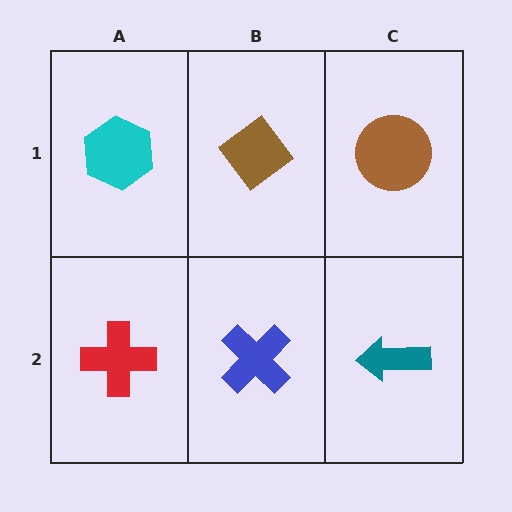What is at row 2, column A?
A red cross.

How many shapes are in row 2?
3 shapes.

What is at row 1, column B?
A brown diamond.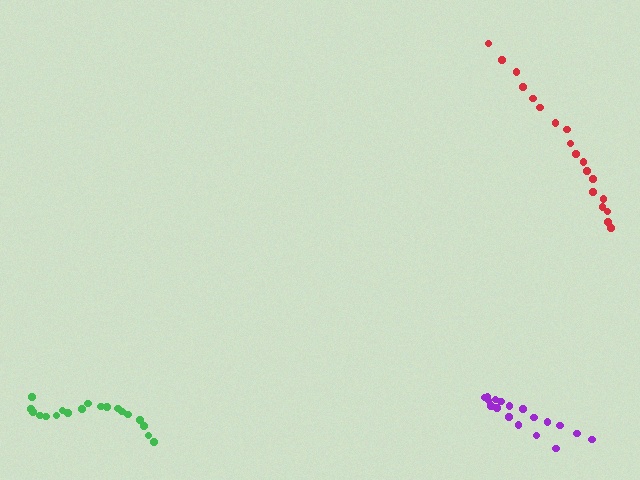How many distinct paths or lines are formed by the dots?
There are 3 distinct paths.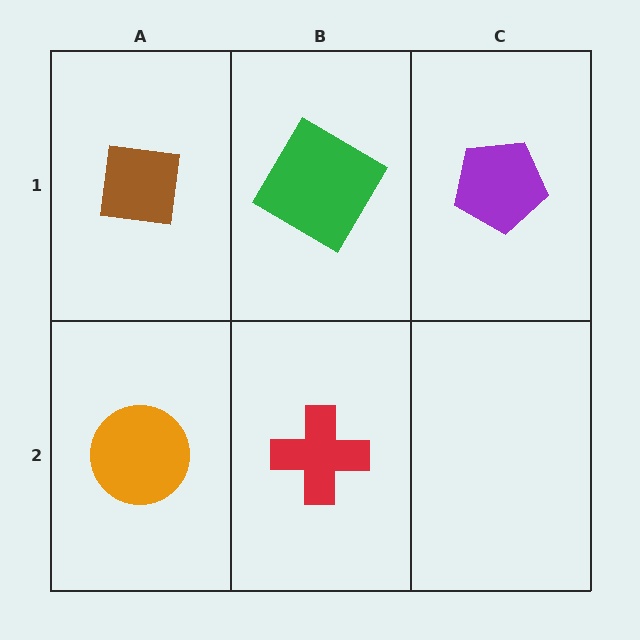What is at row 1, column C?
A purple pentagon.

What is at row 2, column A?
An orange circle.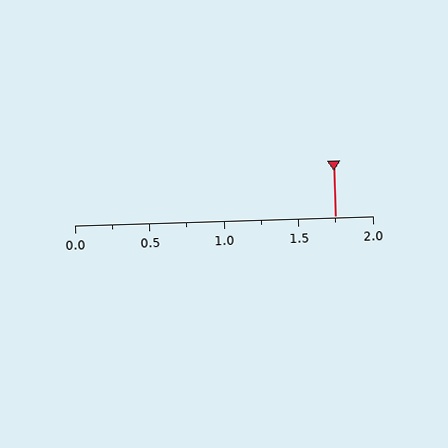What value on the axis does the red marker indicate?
The marker indicates approximately 1.75.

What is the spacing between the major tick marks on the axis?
The major ticks are spaced 0.5 apart.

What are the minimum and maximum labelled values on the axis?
The axis runs from 0.0 to 2.0.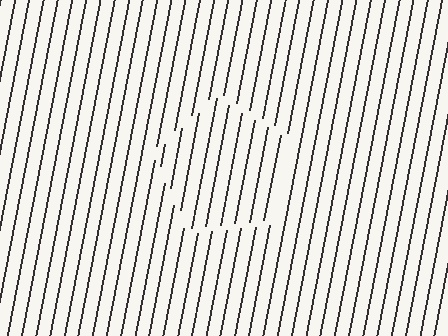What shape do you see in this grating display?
An illusory pentagon. The interior of the shape contains the same grating, shifted by half a period — the contour is defined by the phase discontinuity where line-ends from the inner and outer gratings abut.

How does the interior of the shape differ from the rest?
The interior of the shape contains the same grating, shifted by half a period — the contour is defined by the phase discontinuity where line-ends from the inner and outer gratings abut.